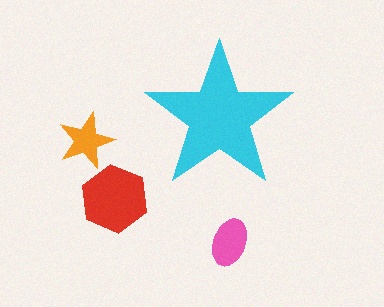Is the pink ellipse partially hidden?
No, the pink ellipse is fully visible.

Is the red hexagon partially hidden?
No, the red hexagon is fully visible.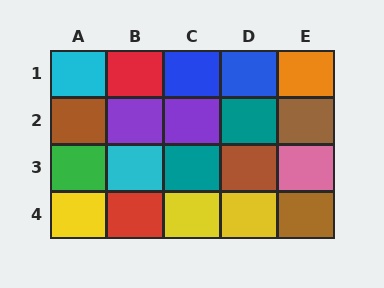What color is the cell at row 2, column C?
Purple.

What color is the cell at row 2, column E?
Brown.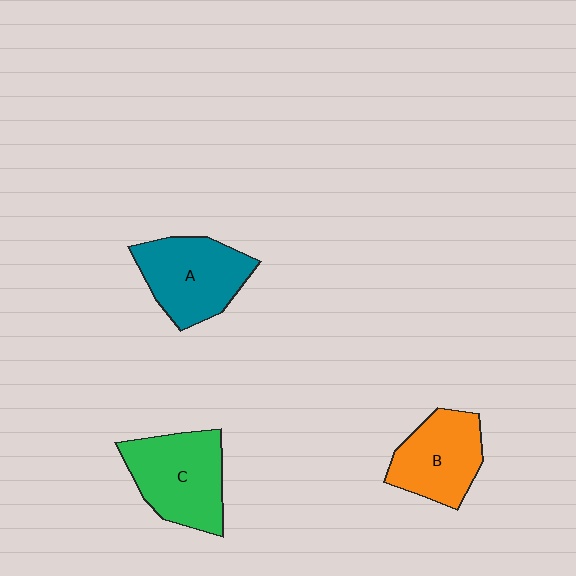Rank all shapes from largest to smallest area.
From largest to smallest: C (green), A (teal), B (orange).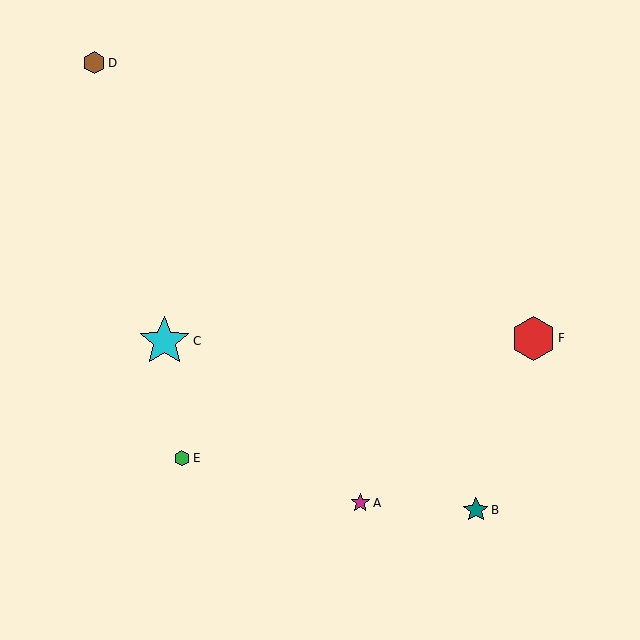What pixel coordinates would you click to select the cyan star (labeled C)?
Click at (164, 341) to select the cyan star C.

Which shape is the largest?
The cyan star (labeled C) is the largest.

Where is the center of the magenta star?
The center of the magenta star is at (360, 503).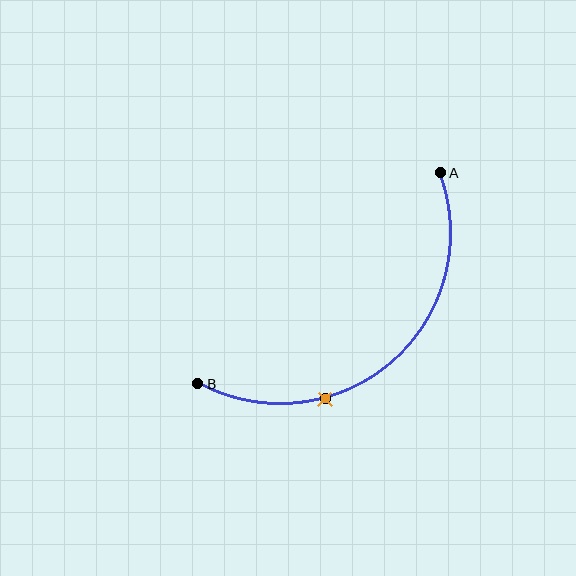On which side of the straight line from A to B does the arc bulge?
The arc bulges below and to the right of the straight line connecting A and B.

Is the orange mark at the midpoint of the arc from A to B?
No. The orange mark lies on the arc but is closer to endpoint B. The arc midpoint would be at the point on the curve equidistant along the arc from both A and B.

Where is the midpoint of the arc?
The arc midpoint is the point on the curve farthest from the straight line joining A and B. It sits below and to the right of that line.